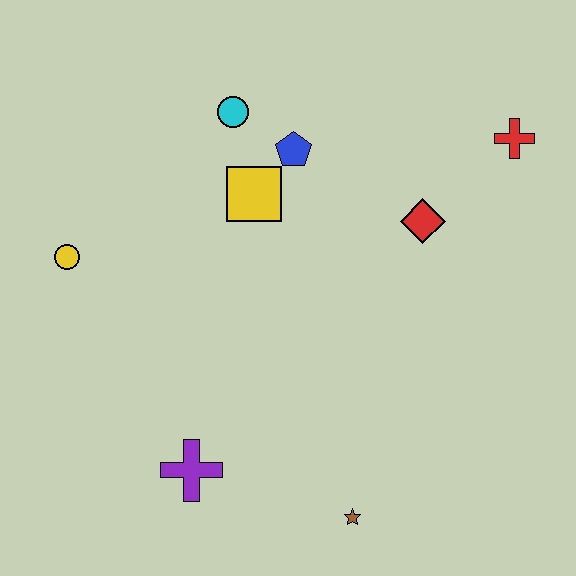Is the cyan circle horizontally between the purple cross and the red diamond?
Yes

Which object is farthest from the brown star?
The cyan circle is farthest from the brown star.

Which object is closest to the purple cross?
The brown star is closest to the purple cross.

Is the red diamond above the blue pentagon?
No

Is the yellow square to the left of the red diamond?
Yes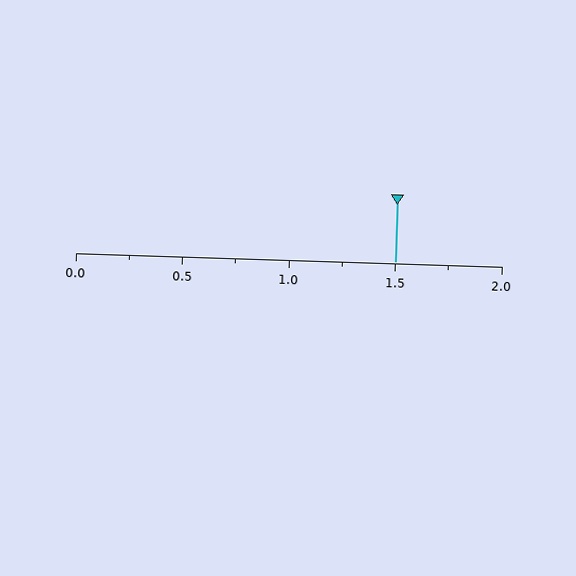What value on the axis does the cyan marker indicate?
The marker indicates approximately 1.5.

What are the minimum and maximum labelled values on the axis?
The axis runs from 0.0 to 2.0.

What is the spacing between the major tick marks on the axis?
The major ticks are spaced 0.5 apart.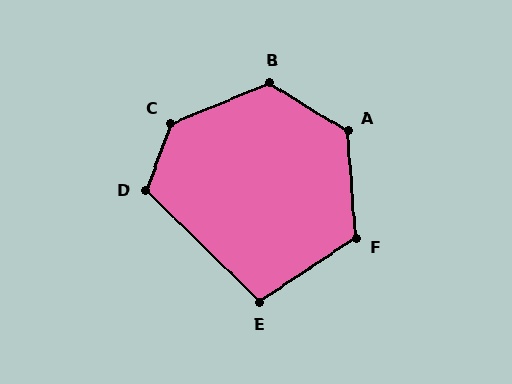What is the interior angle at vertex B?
Approximately 126 degrees (obtuse).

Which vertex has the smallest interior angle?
E, at approximately 102 degrees.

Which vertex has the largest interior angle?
C, at approximately 132 degrees.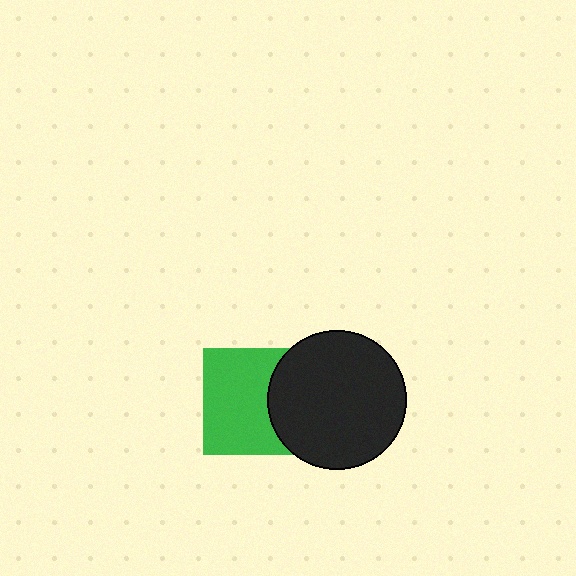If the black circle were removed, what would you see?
You would see the complete green square.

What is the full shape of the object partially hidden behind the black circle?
The partially hidden object is a green square.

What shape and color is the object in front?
The object in front is a black circle.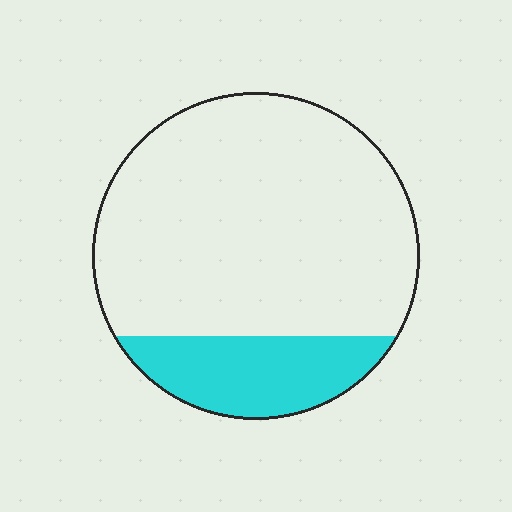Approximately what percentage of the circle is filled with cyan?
Approximately 20%.